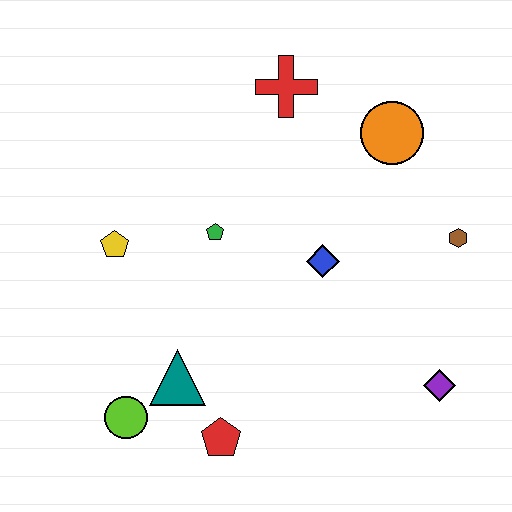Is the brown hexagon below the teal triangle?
No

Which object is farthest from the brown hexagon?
The lime circle is farthest from the brown hexagon.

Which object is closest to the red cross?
The orange circle is closest to the red cross.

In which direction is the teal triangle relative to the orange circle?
The teal triangle is below the orange circle.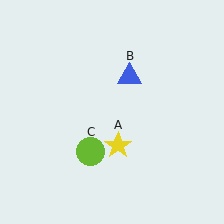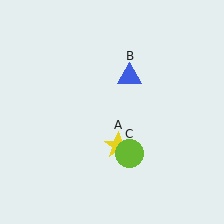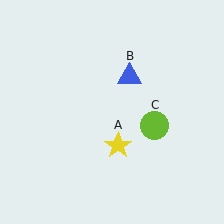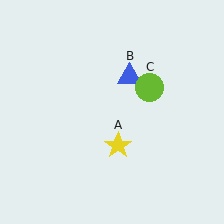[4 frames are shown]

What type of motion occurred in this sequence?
The lime circle (object C) rotated counterclockwise around the center of the scene.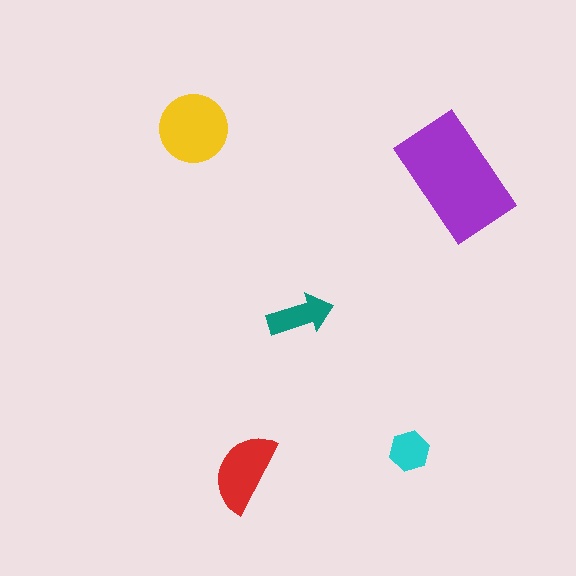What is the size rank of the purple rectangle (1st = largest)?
1st.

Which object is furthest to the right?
The purple rectangle is rightmost.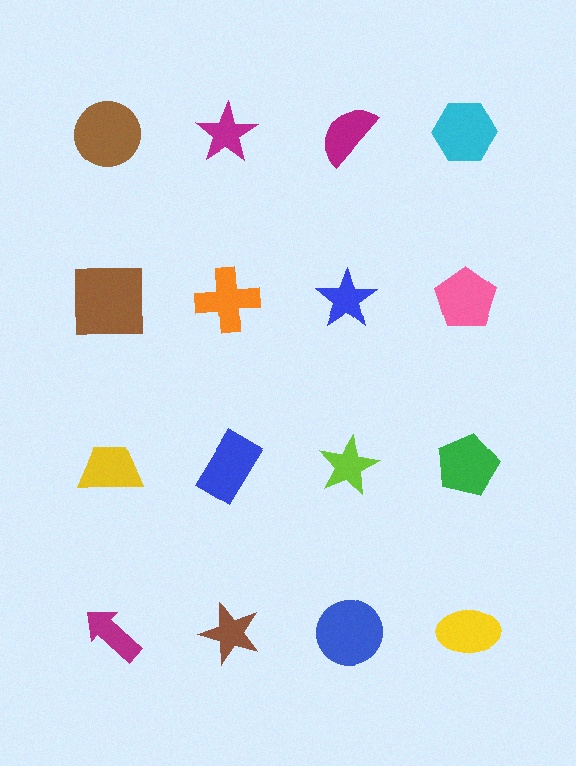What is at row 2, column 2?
An orange cross.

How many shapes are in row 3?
4 shapes.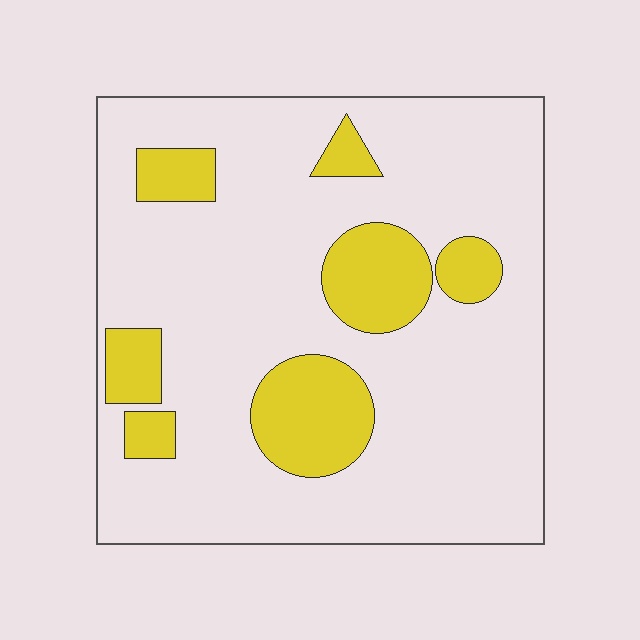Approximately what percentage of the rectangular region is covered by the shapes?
Approximately 20%.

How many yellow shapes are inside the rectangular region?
7.